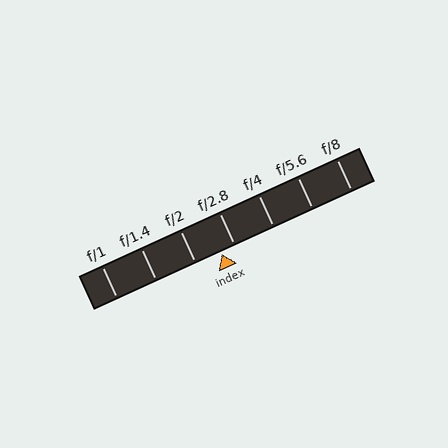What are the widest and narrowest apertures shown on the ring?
The widest aperture shown is f/1 and the narrowest is f/8.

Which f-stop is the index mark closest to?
The index mark is closest to f/2.8.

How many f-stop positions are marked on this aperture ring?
There are 7 f-stop positions marked.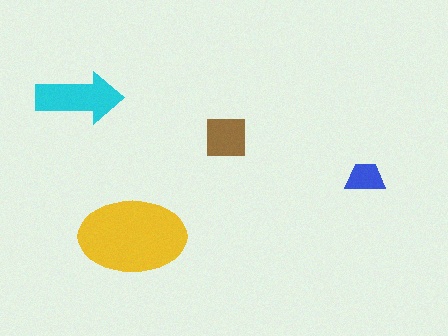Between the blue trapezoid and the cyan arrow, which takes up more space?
The cyan arrow.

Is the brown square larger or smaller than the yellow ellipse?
Smaller.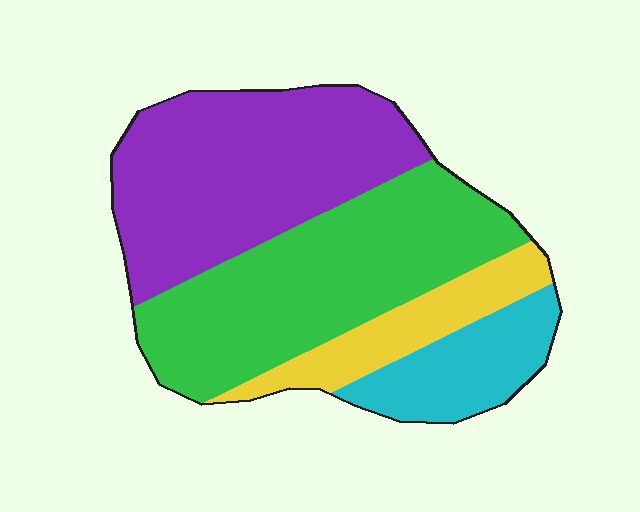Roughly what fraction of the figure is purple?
Purple covers 37% of the figure.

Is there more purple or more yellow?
Purple.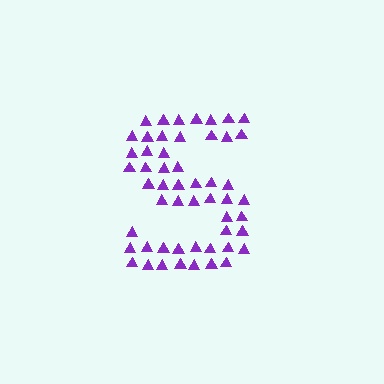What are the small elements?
The small elements are triangles.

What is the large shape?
The large shape is the letter S.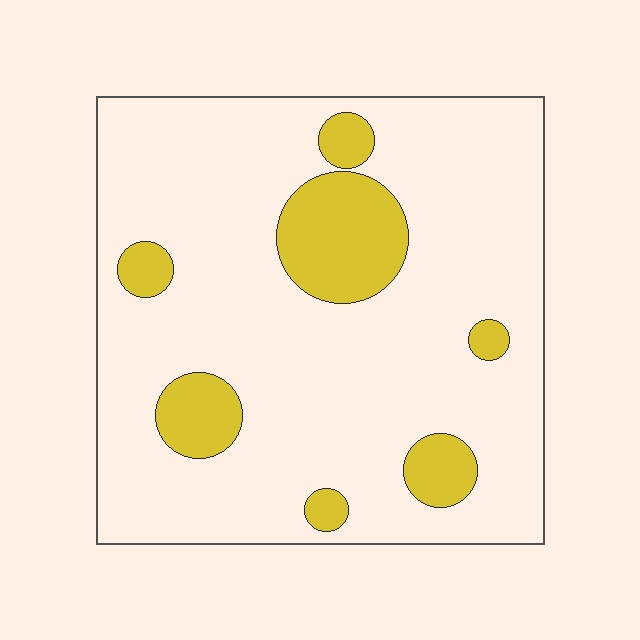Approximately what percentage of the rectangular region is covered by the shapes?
Approximately 15%.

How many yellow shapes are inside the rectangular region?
7.